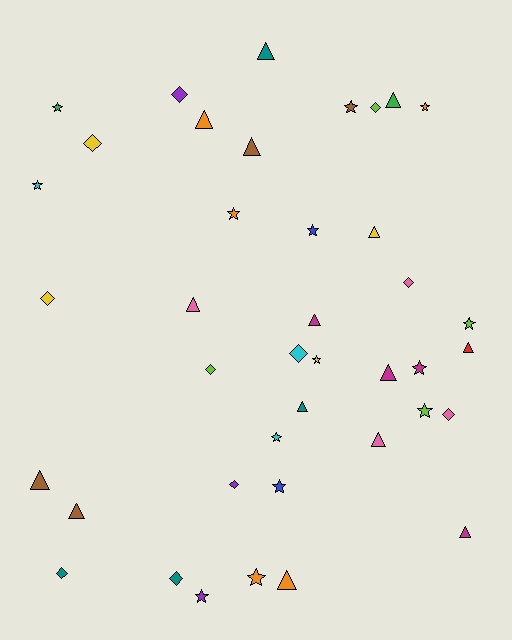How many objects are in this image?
There are 40 objects.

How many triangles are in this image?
There are 15 triangles.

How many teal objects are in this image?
There are 4 teal objects.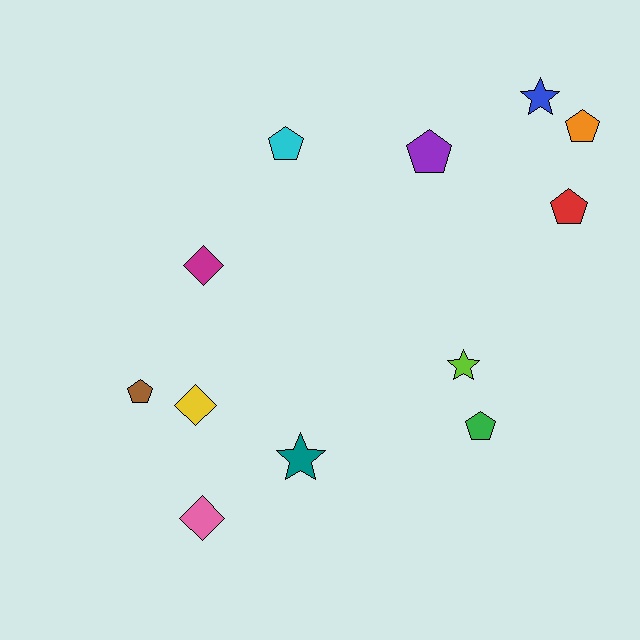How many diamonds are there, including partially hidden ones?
There are 3 diamonds.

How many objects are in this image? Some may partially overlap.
There are 12 objects.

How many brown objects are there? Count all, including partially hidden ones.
There is 1 brown object.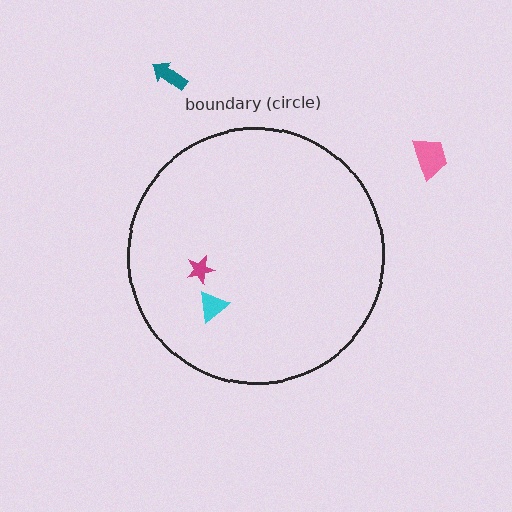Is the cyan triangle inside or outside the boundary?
Inside.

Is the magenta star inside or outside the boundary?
Inside.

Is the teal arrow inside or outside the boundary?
Outside.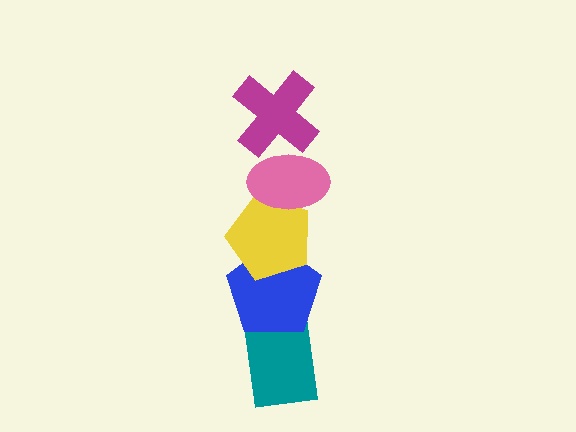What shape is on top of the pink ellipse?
The magenta cross is on top of the pink ellipse.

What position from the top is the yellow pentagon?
The yellow pentagon is 3rd from the top.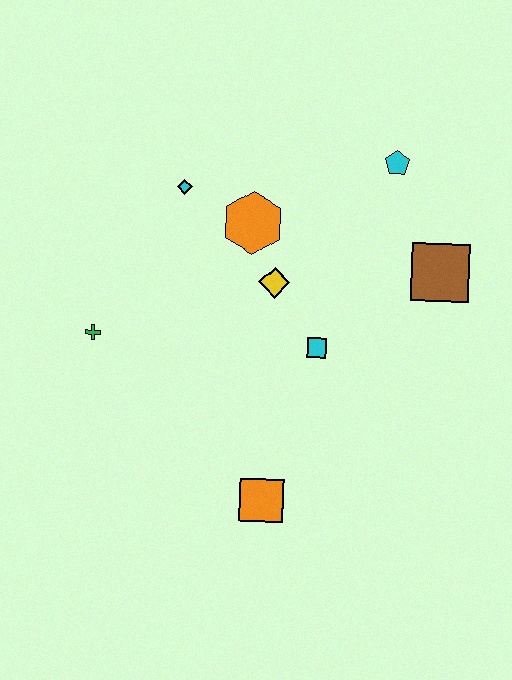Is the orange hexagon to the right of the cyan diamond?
Yes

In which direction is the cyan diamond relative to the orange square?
The cyan diamond is above the orange square.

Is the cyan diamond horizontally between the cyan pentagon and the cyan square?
No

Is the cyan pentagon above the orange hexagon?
Yes